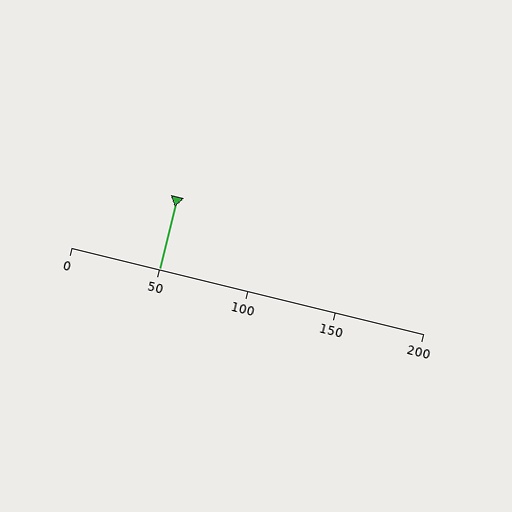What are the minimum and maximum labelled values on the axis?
The axis runs from 0 to 200.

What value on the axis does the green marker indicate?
The marker indicates approximately 50.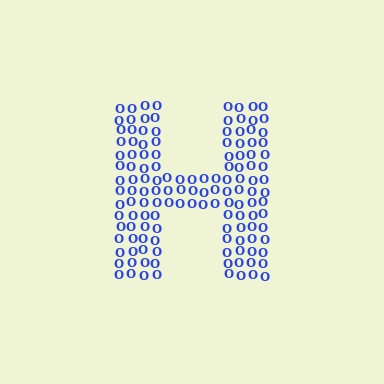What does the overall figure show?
The overall figure shows the letter H.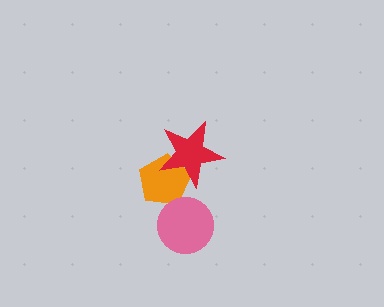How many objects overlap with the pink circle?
1 object overlaps with the pink circle.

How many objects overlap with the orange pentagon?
2 objects overlap with the orange pentagon.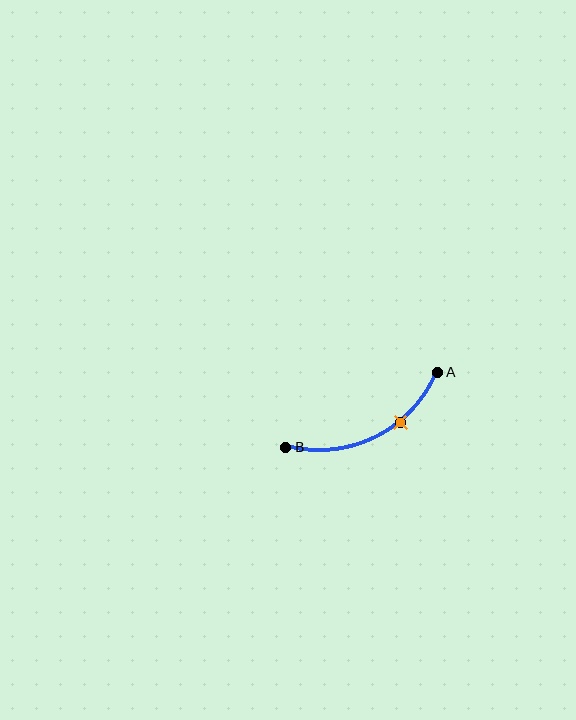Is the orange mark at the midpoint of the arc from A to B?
No. The orange mark lies on the arc but is closer to endpoint A. The arc midpoint would be at the point on the curve equidistant along the arc from both A and B.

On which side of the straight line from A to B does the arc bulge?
The arc bulges below the straight line connecting A and B.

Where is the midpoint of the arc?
The arc midpoint is the point on the curve farthest from the straight line joining A and B. It sits below that line.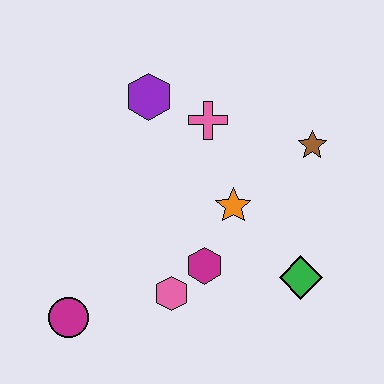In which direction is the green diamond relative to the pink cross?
The green diamond is below the pink cross.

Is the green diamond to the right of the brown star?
No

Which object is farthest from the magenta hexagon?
The purple hexagon is farthest from the magenta hexagon.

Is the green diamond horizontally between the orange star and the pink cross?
No